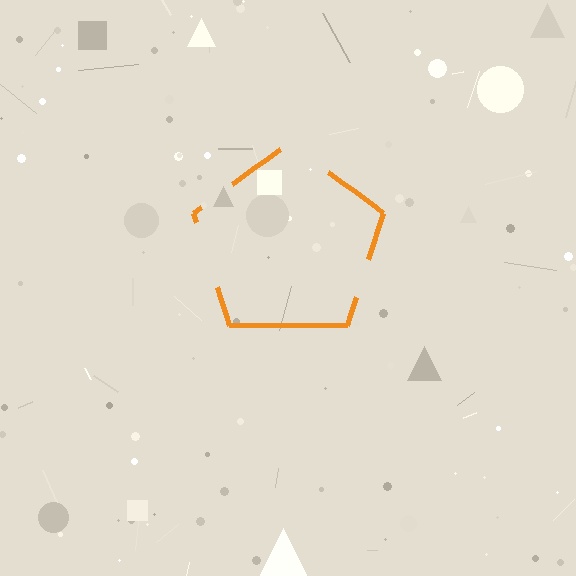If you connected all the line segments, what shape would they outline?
They would outline a pentagon.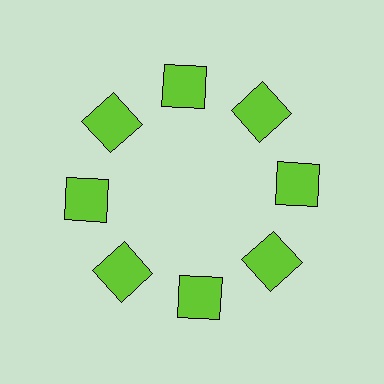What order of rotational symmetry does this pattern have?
This pattern has 8-fold rotational symmetry.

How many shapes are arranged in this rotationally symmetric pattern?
There are 8 shapes, arranged in 8 groups of 1.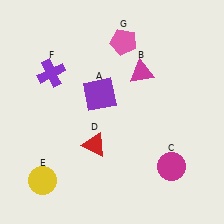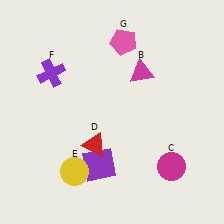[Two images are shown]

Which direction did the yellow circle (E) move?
The yellow circle (E) moved right.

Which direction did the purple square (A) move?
The purple square (A) moved down.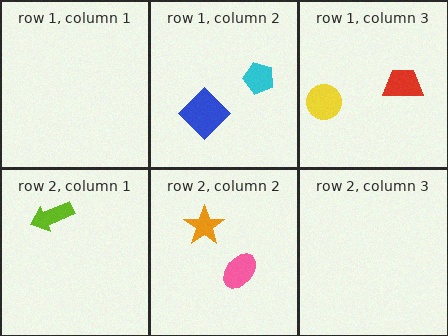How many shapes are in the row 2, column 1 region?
1.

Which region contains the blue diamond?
The row 1, column 2 region.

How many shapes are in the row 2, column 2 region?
2.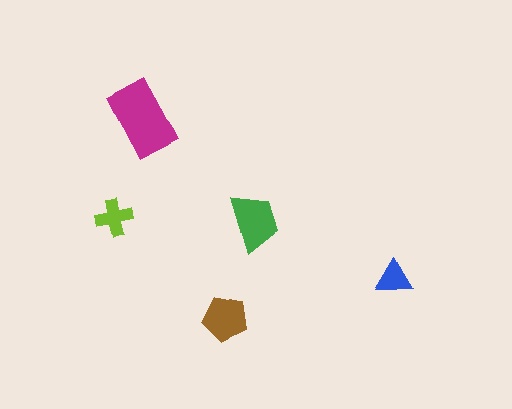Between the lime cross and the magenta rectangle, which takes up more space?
The magenta rectangle.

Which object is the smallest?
The blue triangle.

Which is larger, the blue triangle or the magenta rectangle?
The magenta rectangle.